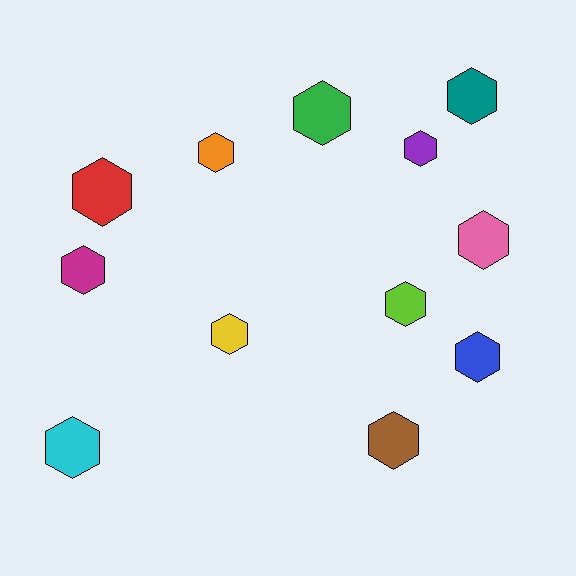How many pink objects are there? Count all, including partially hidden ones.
There is 1 pink object.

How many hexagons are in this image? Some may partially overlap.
There are 12 hexagons.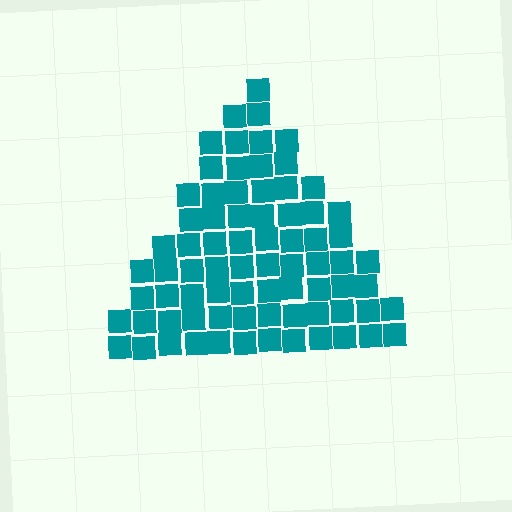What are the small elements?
The small elements are squares.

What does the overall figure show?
The overall figure shows a triangle.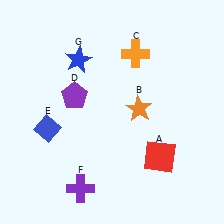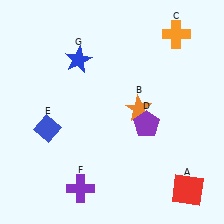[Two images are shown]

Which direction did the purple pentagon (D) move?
The purple pentagon (D) moved right.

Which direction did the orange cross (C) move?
The orange cross (C) moved right.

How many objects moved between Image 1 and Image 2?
3 objects moved between the two images.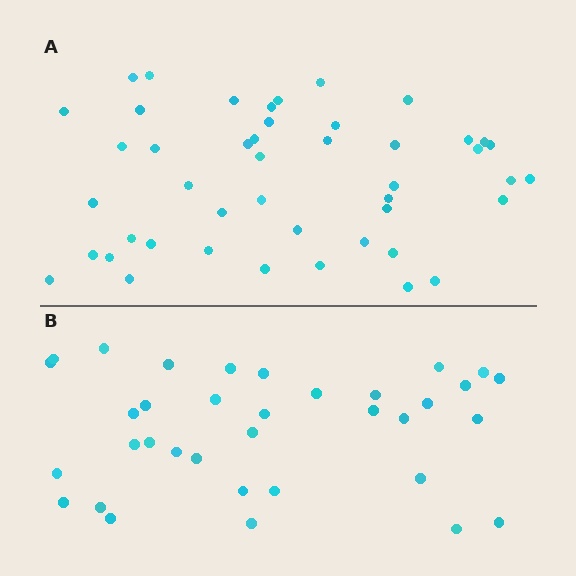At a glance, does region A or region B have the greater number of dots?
Region A (the top region) has more dots.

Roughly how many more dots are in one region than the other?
Region A has roughly 12 or so more dots than region B.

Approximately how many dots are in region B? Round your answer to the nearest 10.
About 40 dots. (The exact count is 35, which rounds to 40.)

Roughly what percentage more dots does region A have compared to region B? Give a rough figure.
About 30% more.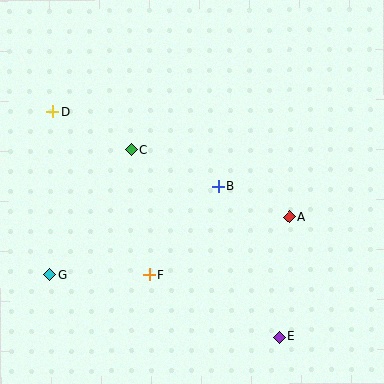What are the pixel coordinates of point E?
Point E is at (279, 337).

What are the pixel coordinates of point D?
Point D is at (52, 111).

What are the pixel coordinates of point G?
Point G is at (50, 274).